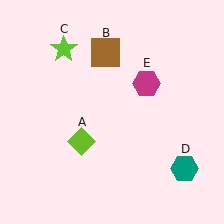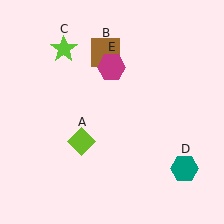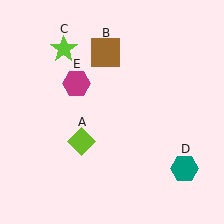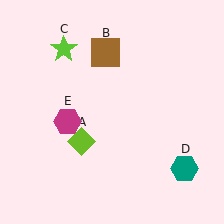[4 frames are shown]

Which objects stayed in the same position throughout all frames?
Lime diamond (object A) and brown square (object B) and lime star (object C) and teal hexagon (object D) remained stationary.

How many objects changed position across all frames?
1 object changed position: magenta hexagon (object E).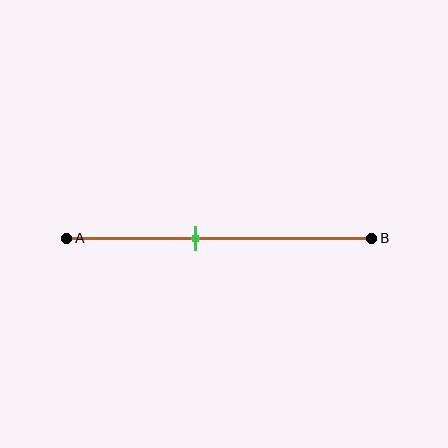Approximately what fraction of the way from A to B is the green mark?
The green mark is approximately 40% of the way from A to B.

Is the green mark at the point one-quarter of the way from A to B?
No, the mark is at about 40% from A, not at the 25% one-quarter point.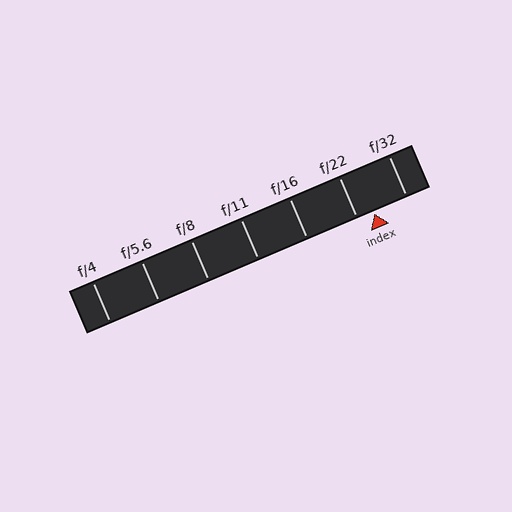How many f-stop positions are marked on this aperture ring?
There are 7 f-stop positions marked.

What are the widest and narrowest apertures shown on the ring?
The widest aperture shown is f/4 and the narrowest is f/32.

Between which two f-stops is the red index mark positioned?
The index mark is between f/22 and f/32.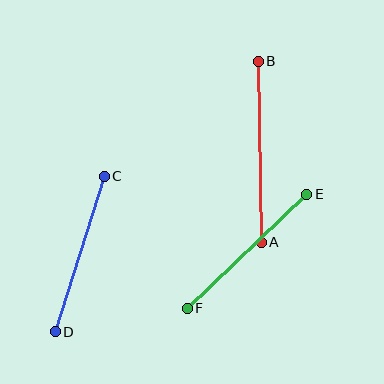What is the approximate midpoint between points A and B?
The midpoint is at approximately (260, 152) pixels.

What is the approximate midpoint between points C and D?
The midpoint is at approximately (80, 254) pixels.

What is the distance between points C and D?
The distance is approximately 163 pixels.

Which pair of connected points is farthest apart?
Points A and B are farthest apart.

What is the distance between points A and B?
The distance is approximately 181 pixels.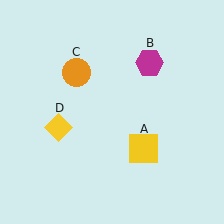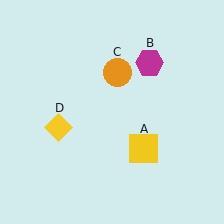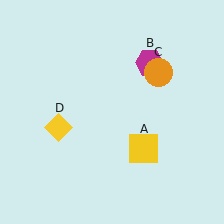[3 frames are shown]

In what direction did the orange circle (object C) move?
The orange circle (object C) moved right.